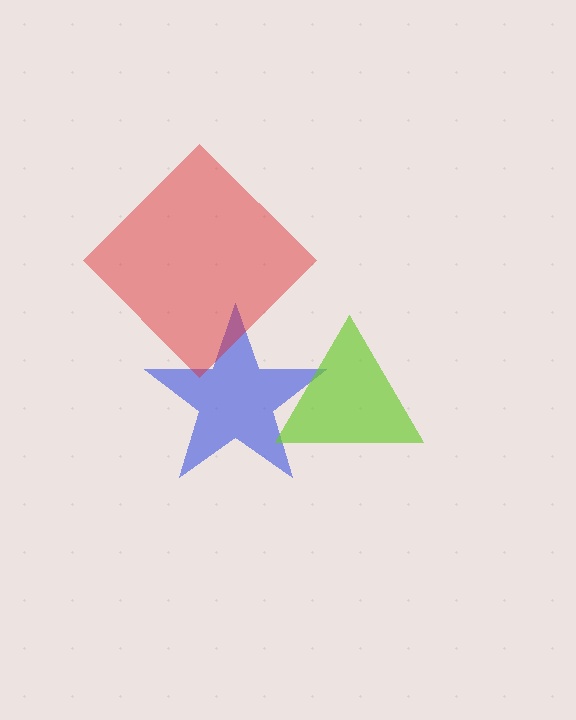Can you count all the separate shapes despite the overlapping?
Yes, there are 3 separate shapes.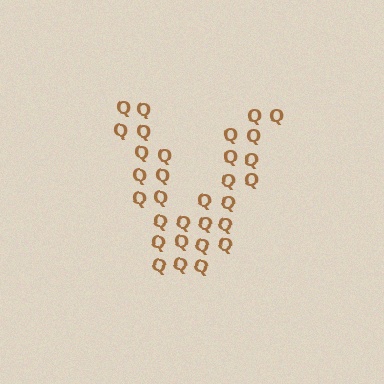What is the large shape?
The large shape is the letter V.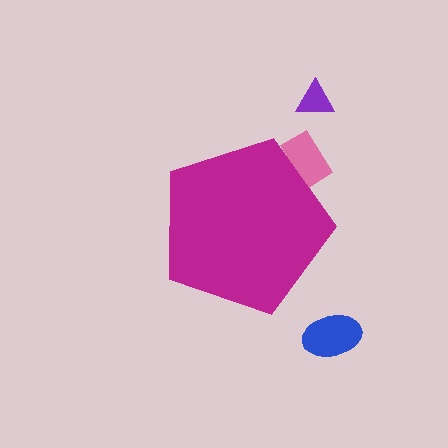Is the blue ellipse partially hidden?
No, the blue ellipse is fully visible.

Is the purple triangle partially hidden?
No, the purple triangle is fully visible.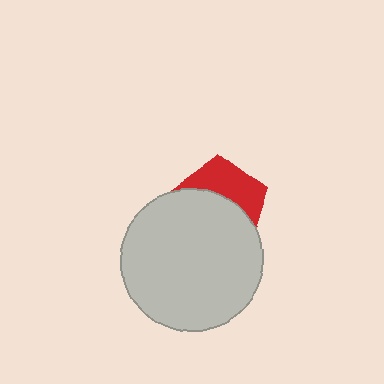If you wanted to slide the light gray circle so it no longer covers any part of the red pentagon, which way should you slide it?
Slide it down — that is the most direct way to separate the two shapes.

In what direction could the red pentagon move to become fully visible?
The red pentagon could move up. That would shift it out from behind the light gray circle entirely.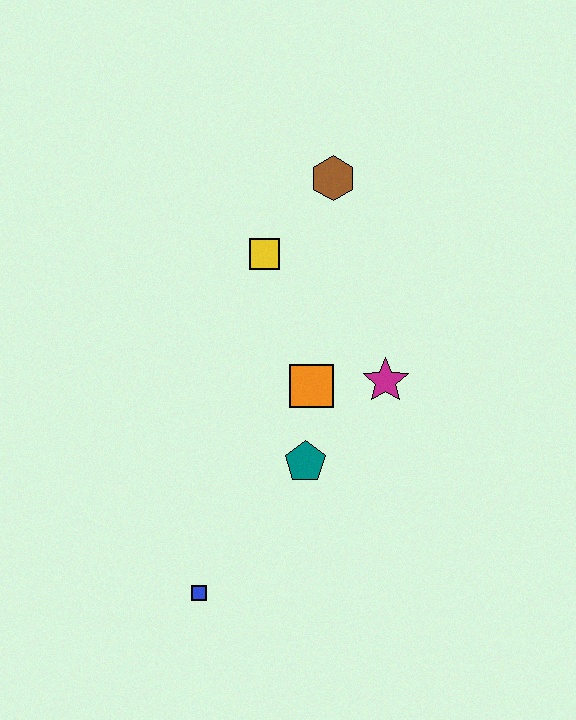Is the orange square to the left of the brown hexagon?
Yes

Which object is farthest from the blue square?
The brown hexagon is farthest from the blue square.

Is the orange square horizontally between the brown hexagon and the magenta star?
No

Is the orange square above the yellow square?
No